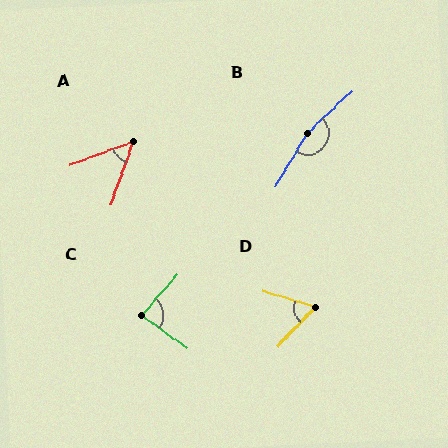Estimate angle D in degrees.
Approximately 63 degrees.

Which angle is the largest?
B, at approximately 164 degrees.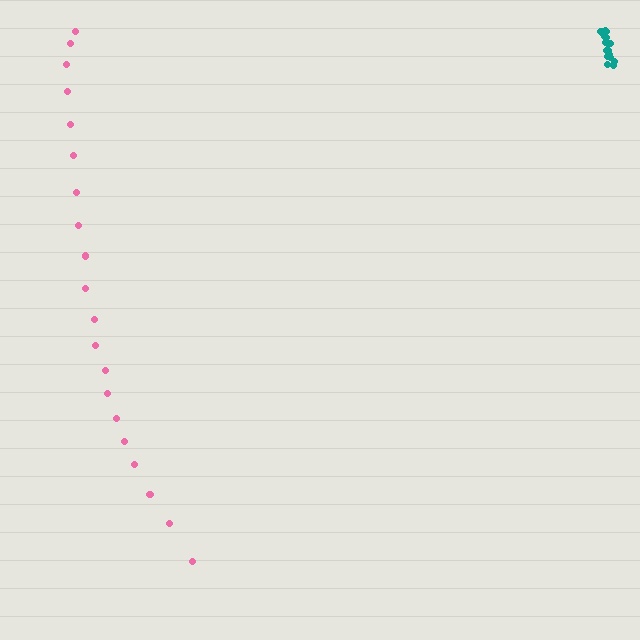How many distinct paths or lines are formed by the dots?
There are 2 distinct paths.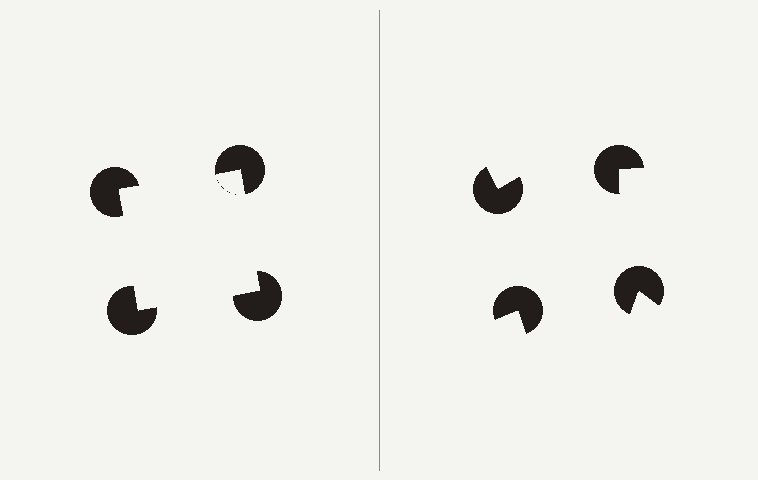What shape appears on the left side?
An illusory square.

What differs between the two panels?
The pac-man discs are positioned identically on both sides; only the wedge orientations differ. On the left they align to a square; on the right they are misaligned.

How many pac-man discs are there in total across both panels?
8 — 4 on each side.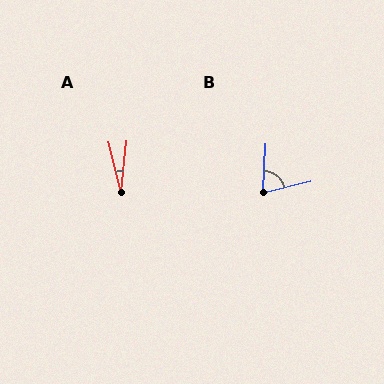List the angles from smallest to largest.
A (20°), B (73°).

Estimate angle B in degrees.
Approximately 73 degrees.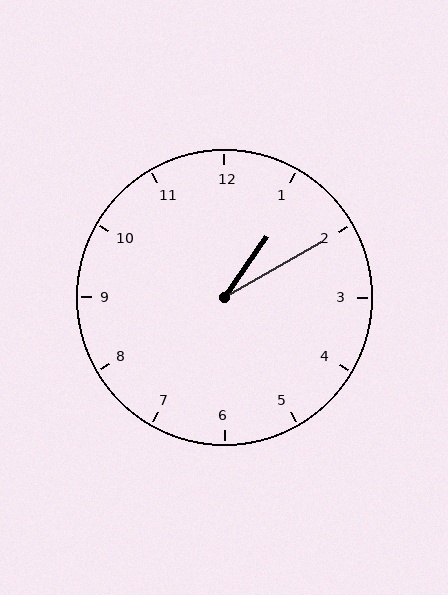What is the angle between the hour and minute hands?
Approximately 25 degrees.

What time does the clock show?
1:10.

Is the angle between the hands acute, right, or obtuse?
It is acute.